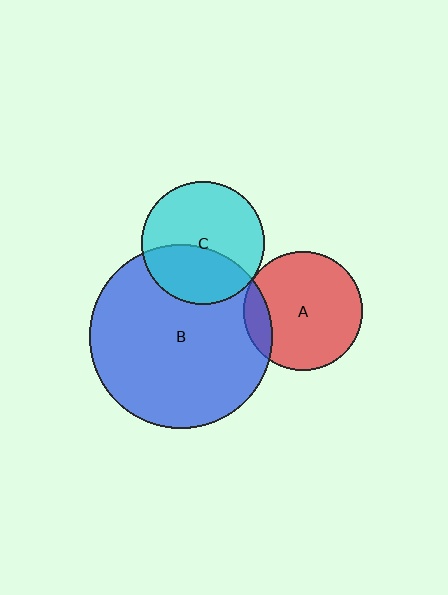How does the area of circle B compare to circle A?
Approximately 2.4 times.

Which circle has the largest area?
Circle B (blue).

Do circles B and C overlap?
Yes.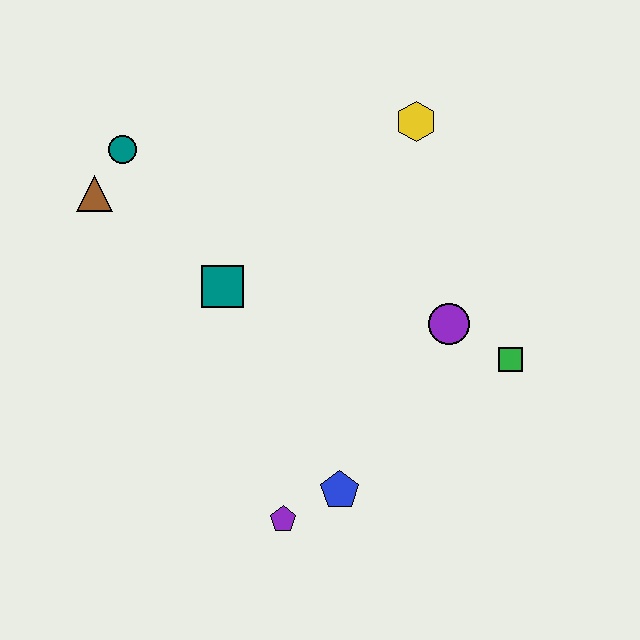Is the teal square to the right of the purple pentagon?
No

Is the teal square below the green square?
No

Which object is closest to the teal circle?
The brown triangle is closest to the teal circle.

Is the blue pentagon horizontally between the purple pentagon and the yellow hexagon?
Yes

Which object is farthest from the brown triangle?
The green square is farthest from the brown triangle.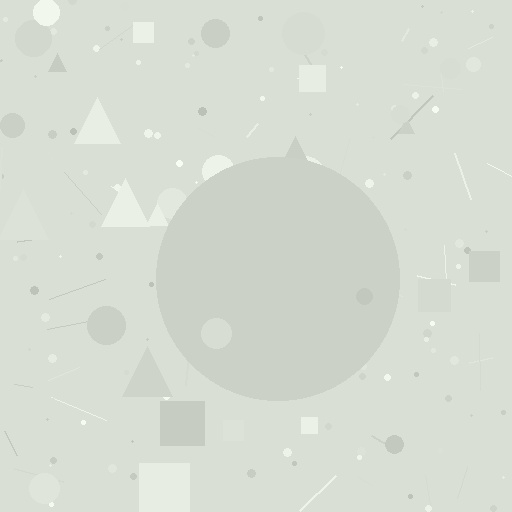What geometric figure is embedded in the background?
A circle is embedded in the background.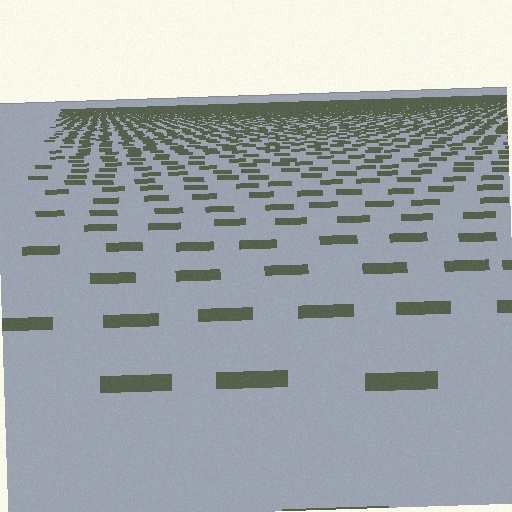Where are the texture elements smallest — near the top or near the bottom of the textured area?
Near the top.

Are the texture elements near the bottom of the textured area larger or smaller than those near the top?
Larger. Near the bottom, elements are closer to the viewer and appear at a bigger on-screen size.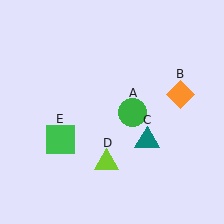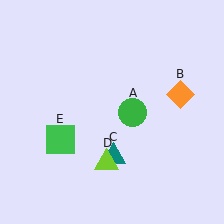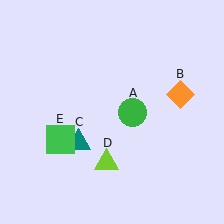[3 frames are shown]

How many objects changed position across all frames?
1 object changed position: teal triangle (object C).